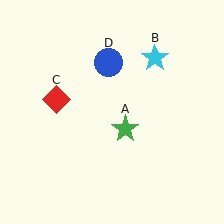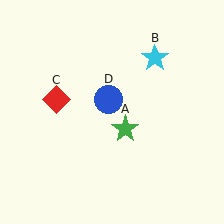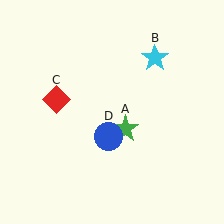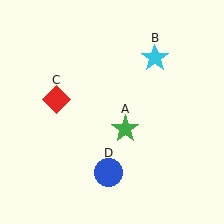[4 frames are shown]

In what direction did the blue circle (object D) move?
The blue circle (object D) moved down.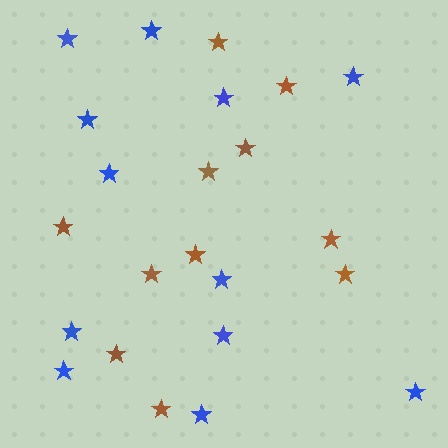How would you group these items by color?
There are 2 groups: one group of blue stars (12) and one group of brown stars (11).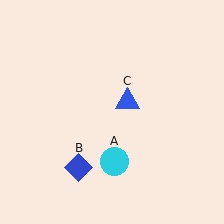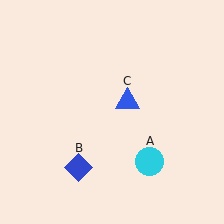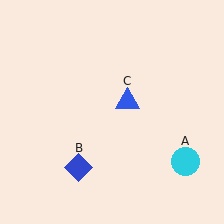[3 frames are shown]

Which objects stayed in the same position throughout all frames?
Blue diamond (object B) and blue triangle (object C) remained stationary.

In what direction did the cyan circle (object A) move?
The cyan circle (object A) moved right.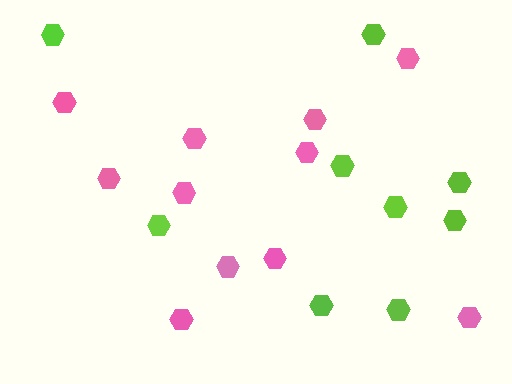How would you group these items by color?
There are 2 groups: one group of pink hexagons (11) and one group of lime hexagons (9).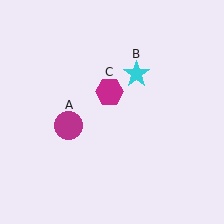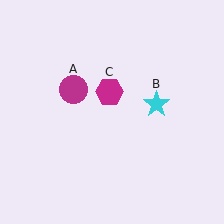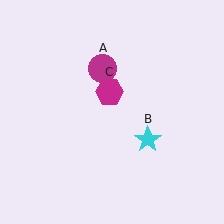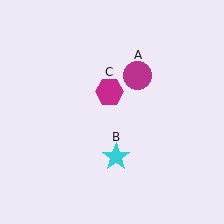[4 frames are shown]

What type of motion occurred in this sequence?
The magenta circle (object A), cyan star (object B) rotated clockwise around the center of the scene.